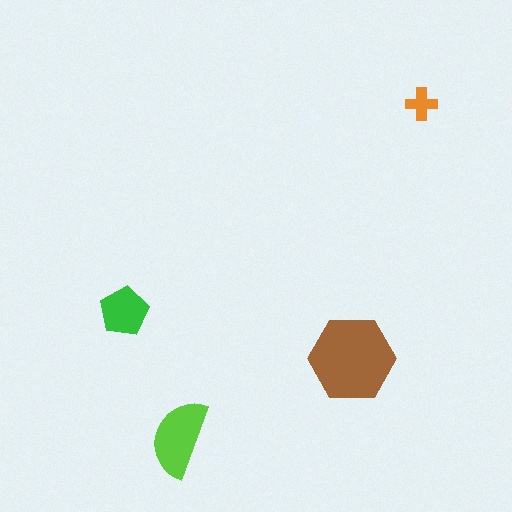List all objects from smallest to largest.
The orange cross, the green pentagon, the lime semicircle, the brown hexagon.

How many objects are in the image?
There are 4 objects in the image.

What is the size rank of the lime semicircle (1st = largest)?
2nd.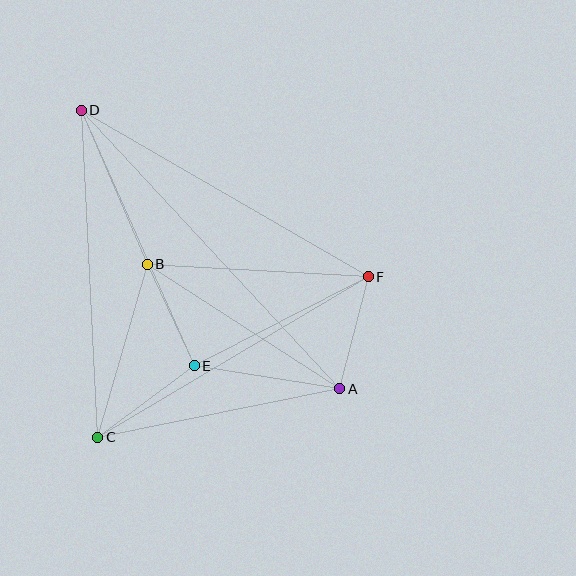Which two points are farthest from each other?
Points A and D are farthest from each other.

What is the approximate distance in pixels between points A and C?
The distance between A and C is approximately 247 pixels.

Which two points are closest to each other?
Points B and E are closest to each other.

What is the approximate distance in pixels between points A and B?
The distance between A and B is approximately 229 pixels.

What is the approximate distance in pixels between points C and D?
The distance between C and D is approximately 328 pixels.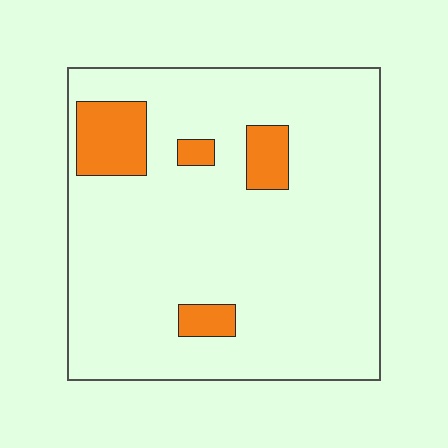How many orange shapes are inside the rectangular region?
4.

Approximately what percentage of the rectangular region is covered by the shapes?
Approximately 10%.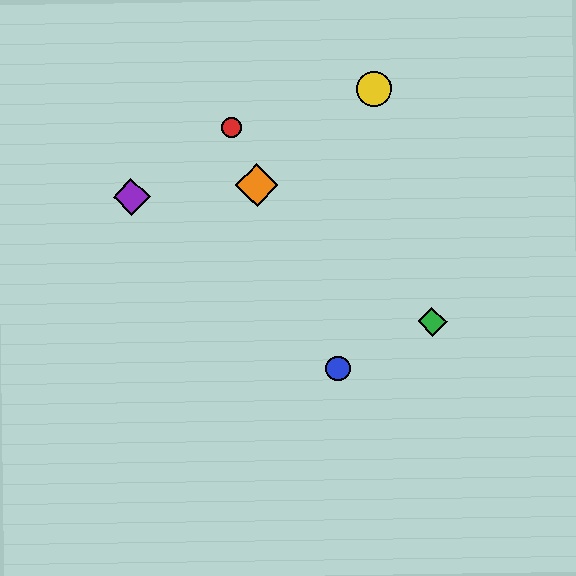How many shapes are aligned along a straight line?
3 shapes (the red circle, the blue circle, the orange diamond) are aligned along a straight line.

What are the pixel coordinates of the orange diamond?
The orange diamond is at (257, 185).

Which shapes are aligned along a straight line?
The red circle, the blue circle, the orange diamond are aligned along a straight line.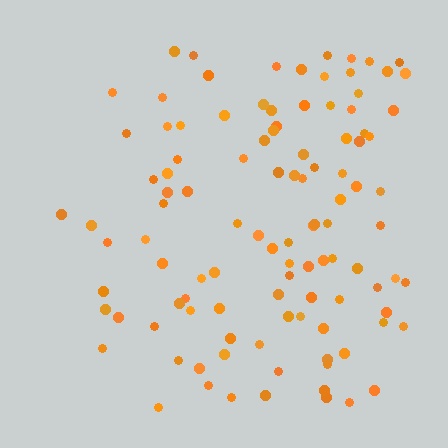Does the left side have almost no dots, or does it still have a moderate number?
Still a moderate number, just noticeably fewer than the right.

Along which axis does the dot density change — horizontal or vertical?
Horizontal.